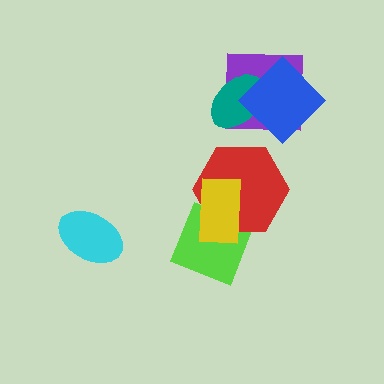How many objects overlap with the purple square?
2 objects overlap with the purple square.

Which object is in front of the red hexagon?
The yellow rectangle is in front of the red hexagon.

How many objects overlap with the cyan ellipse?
0 objects overlap with the cyan ellipse.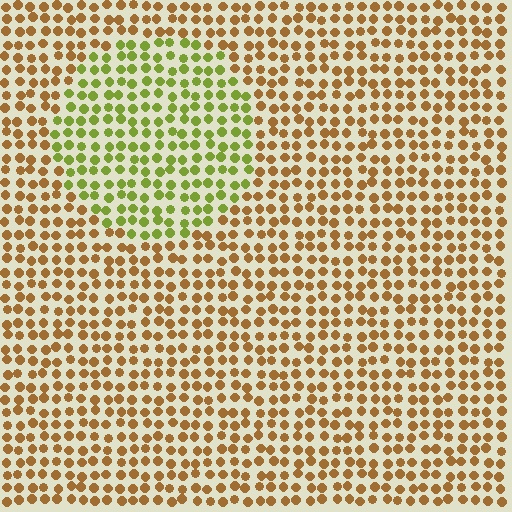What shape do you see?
I see a circle.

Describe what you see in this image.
The image is filled with small brown elements in a uniform arrangement. A circle-shaped region is visible where the elements are tinted to a slightly different hue, forming a subtle color boundary.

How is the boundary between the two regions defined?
The boundary is defined purely by a slight shift in hue (about 50 degrees). Spacing, size, and orientation are identical on both sides.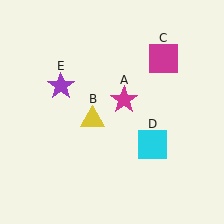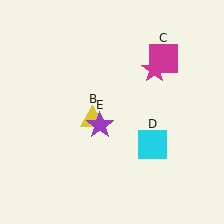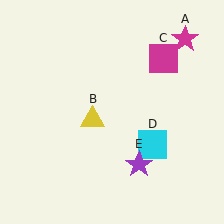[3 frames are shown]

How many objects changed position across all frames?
2 objects changed position: magenta star (object A), purple star (object E).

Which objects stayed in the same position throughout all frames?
Yellow triangle (object B) and magenta square (object C) and cyan square (object D) remained stationary.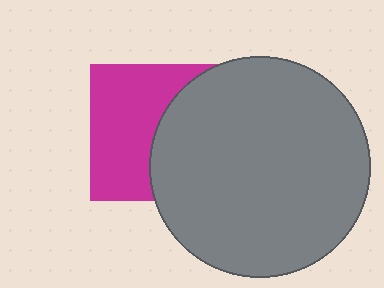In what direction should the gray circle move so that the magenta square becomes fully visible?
The gray circle should move right. That is the shortest direction to clear the overlap and leave the magenta square fully visible.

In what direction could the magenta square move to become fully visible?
The magenta square could move left. That would shift it out from behind the gray circle entirely.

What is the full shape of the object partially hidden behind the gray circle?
The partially hidden object is a magenta square.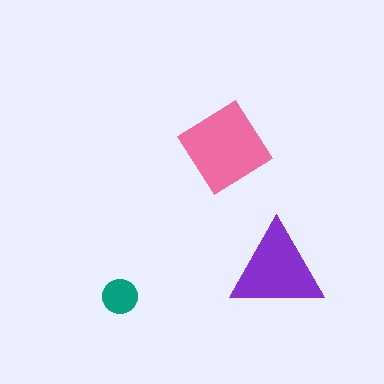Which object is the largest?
The pink diamond.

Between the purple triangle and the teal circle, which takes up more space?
The purple triangle.